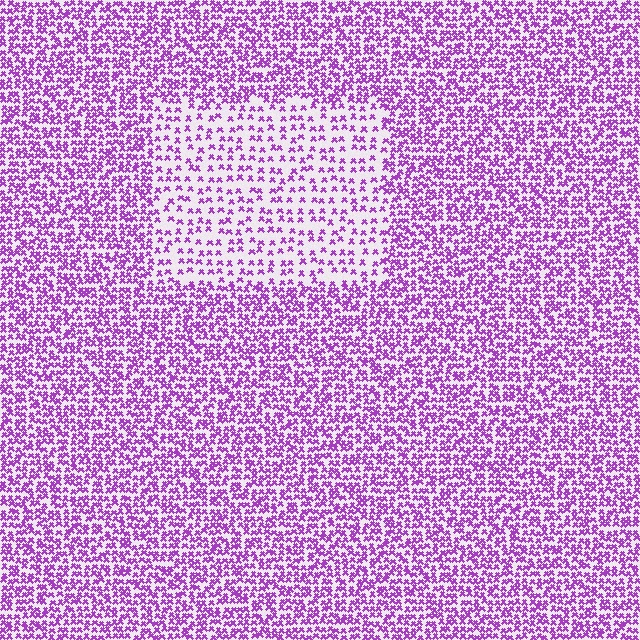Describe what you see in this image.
The image contains small purple elements arranged at two different densities. A rectangle-shaped region is visible where the elements are less densely packed than the surrounding area.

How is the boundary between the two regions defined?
The boundary is defined by a change in element density (approximately 2.2x ratio). All elements are the same color, size, and shape.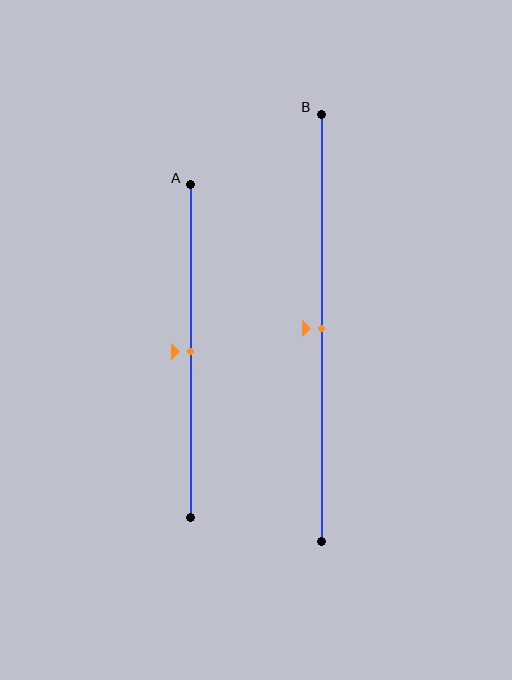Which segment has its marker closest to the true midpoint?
Segment A has its marker closest to the true midpoint.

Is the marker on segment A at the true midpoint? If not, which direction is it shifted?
Yes, the marker on segment A is at the true midpoint.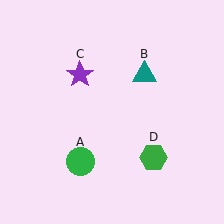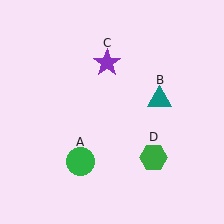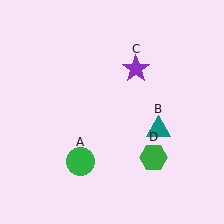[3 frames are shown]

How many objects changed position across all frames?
2 objects changed position: teal triangle (object B), purple star (object C).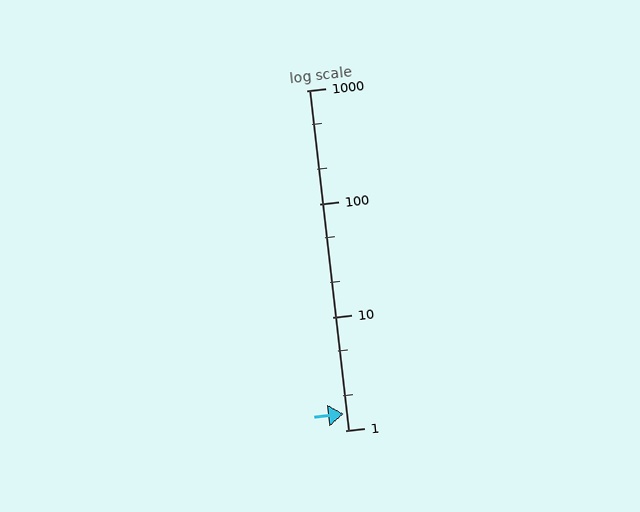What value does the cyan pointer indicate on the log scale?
The pointer indicates approximately 1.4.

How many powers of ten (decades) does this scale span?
The scale spans 3 decades, from 1 to 1000.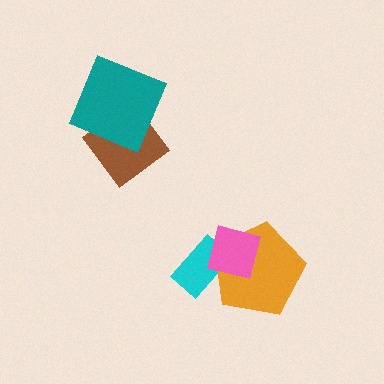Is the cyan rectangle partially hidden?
Yes, it is partially covered by another shape.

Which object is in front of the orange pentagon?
The pink square is in front of the orange pentagon.